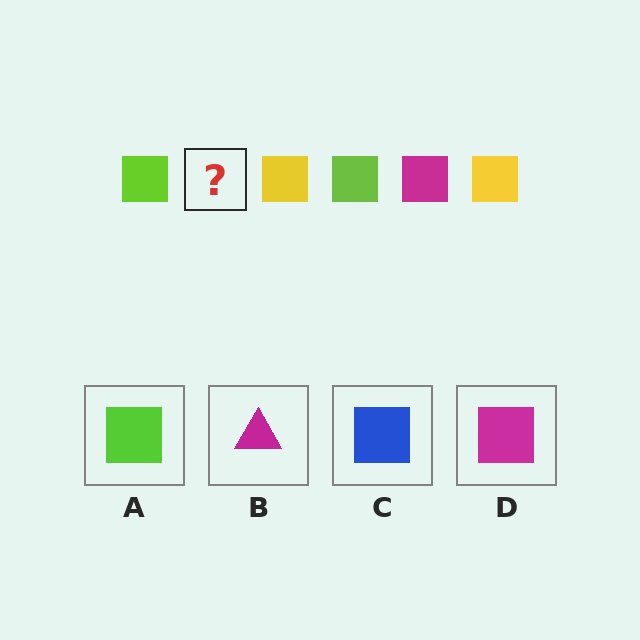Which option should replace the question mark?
Option D.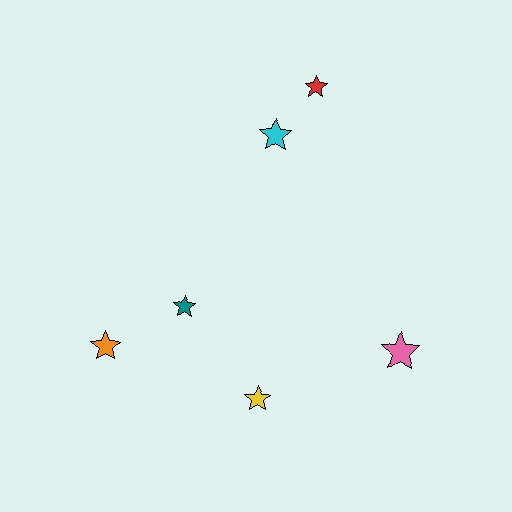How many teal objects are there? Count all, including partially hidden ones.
There is 1 teal object.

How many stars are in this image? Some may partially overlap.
There are 6 stars.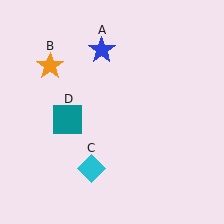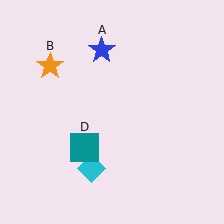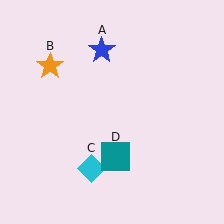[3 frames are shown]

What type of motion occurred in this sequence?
The teal square (object D) rotated counterclockwise around the center of the scene.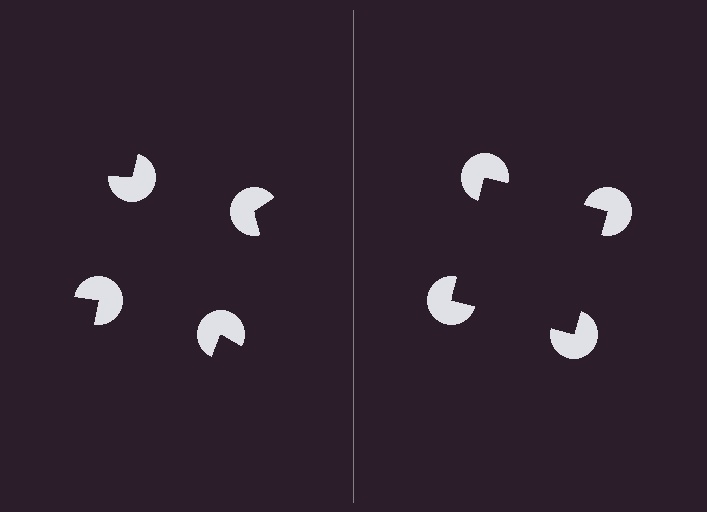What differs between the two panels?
The pac-man discs are positioned identically on both sides; only the wedge orientations differ. On the right they align to a square; on the left they are misaligned.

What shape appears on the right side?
An illusory square.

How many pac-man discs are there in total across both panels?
8 — 4 on each side.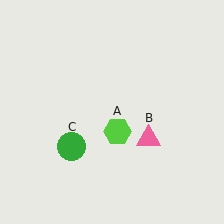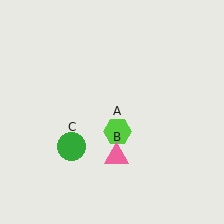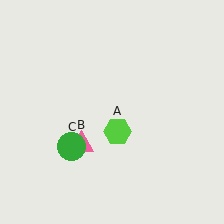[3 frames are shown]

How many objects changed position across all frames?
1 object changed position: pink triangle (object B).